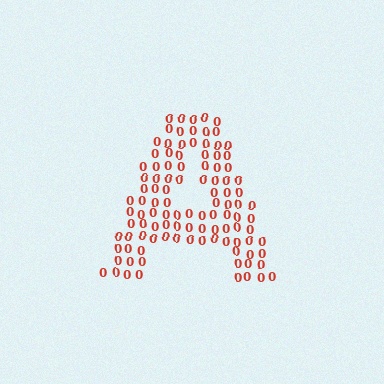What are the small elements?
The small elements are digit 0's.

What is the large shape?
The large shape is the letter A.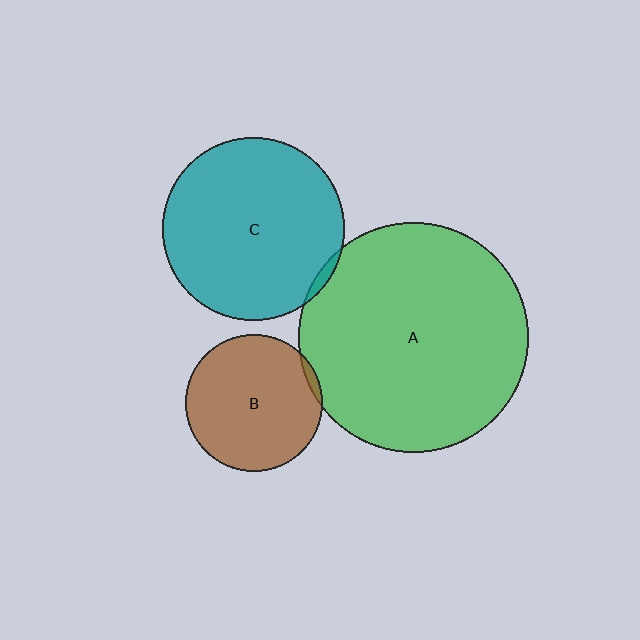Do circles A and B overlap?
Yes.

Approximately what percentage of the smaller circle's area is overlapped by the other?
Approximately 5%.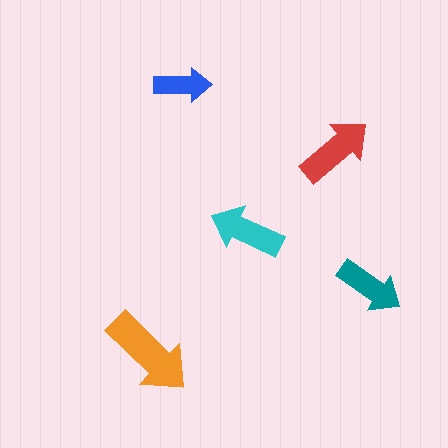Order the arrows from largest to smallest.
the orange one, the red one, the cyan one, the teal one, the blue one.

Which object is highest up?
The blue arrow is topmost.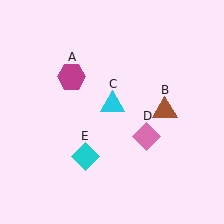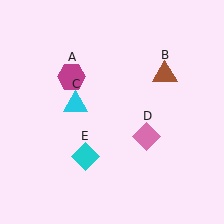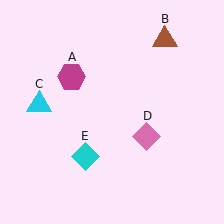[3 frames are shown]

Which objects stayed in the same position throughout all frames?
Magenta hexagon (object A) and pink diamond (object D) and cyan diamond (object E) remained stationary.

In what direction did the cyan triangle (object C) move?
The cyan triangle (object C) moved left.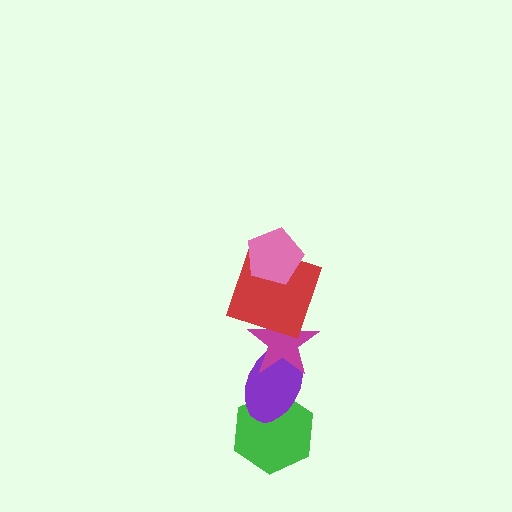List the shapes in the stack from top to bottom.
From top to bottom: the pink pentagon, the red square, the magenta star, the purple ellipse, the green hexagon.